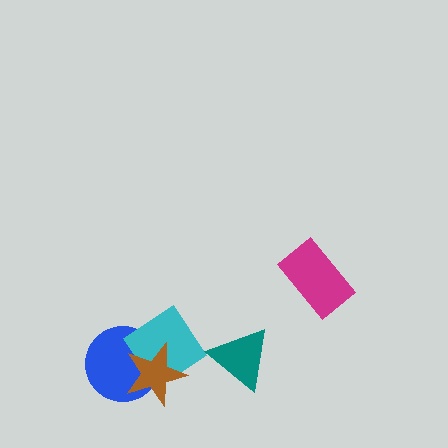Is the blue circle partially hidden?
Yes, it is partially covered by another shape.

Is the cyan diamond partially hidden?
Yes, it is partially covered by another shape.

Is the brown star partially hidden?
No, no other shape covers it.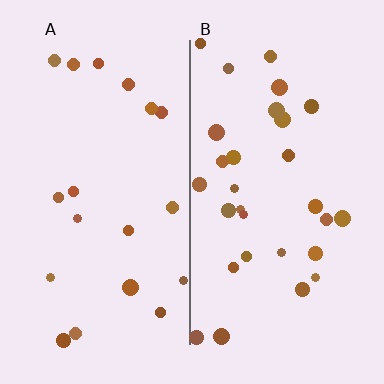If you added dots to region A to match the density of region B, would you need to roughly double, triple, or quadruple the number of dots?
Approximately double.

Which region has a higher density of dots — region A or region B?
B (the right).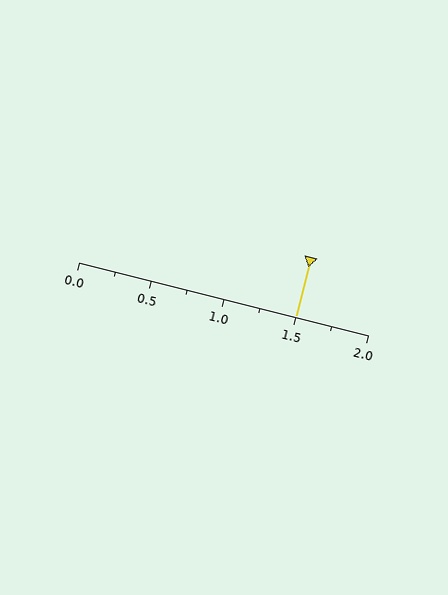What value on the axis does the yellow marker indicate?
The marker indicates approximately 1.5.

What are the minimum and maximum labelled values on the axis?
The axis runs from 0.0 to 2.0.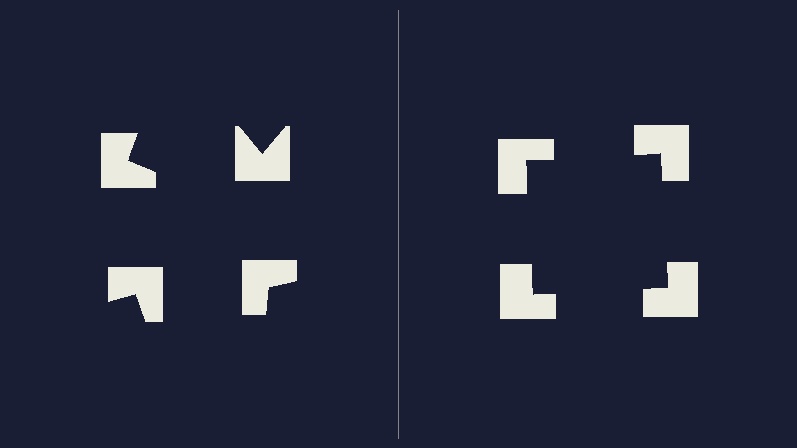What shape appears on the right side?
An illusory square.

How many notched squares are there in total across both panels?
8 — 4 on each side.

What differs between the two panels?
The notched squares are positioned identically on both sides; only the wedge orientations differ. On the right they align to a square; on the left they are misaligned.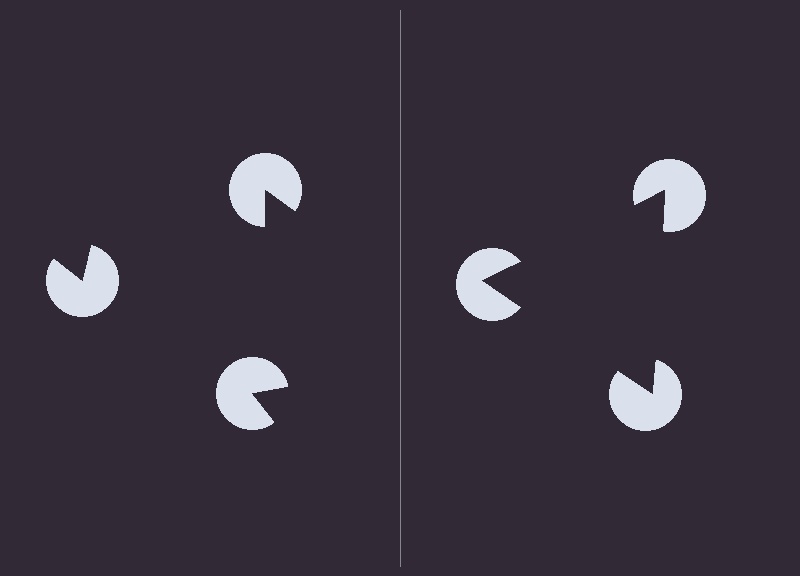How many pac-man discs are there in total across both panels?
6 — 3 on each side.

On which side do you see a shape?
An illusory triangle appears on the right side. On the left side the wedge cuts are rotated, so no coherent shape forms.